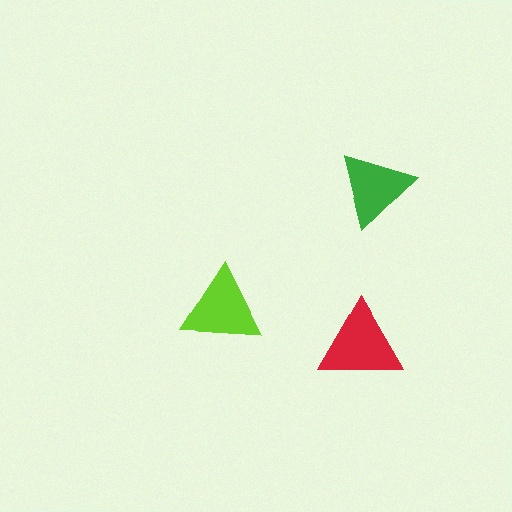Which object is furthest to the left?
The lime triangle is leftmost.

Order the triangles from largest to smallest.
the red one, the lime one, the green one.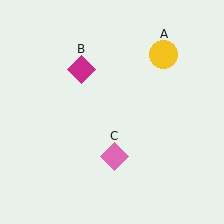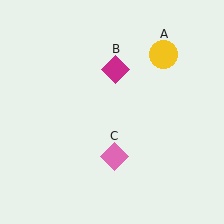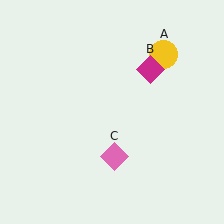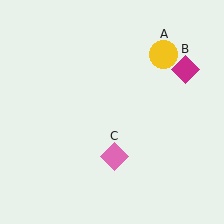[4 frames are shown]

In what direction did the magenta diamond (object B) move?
The magenta diamond (object B) moved right.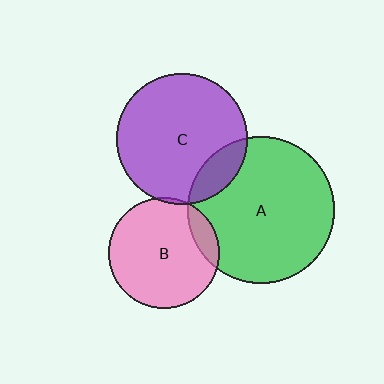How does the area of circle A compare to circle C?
Approximately 1.2 times.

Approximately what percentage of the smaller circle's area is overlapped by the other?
Approximately 10%.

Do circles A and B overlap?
Yes.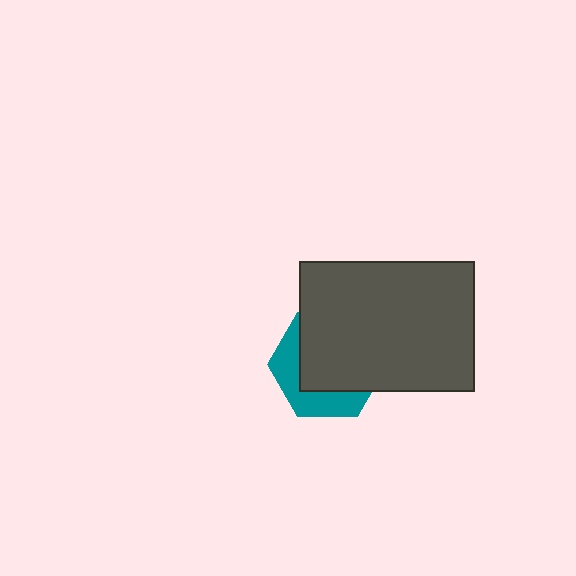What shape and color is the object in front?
The object in front is a dark gray rectangle.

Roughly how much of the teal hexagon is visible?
A small part of it is visible (roughly 37%).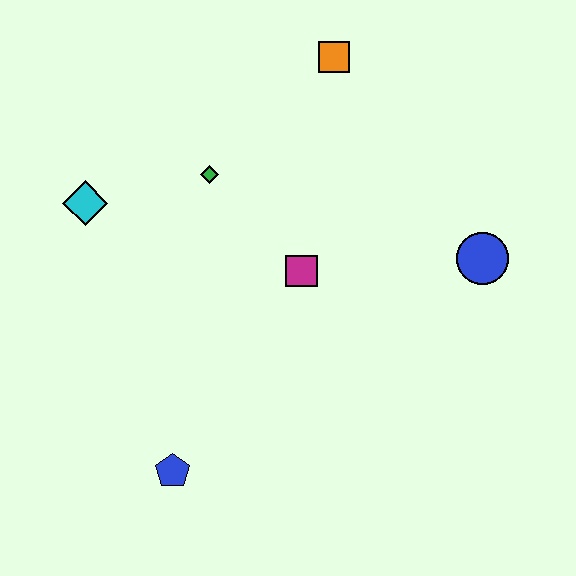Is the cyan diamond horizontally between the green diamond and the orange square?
No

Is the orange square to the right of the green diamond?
Yes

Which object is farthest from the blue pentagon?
The orange square is farthest from the blue pentagon.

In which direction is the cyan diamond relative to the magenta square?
The cyan diamond is to the left of the magenta square.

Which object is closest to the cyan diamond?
The green diamond is closest to the cyan diamond.